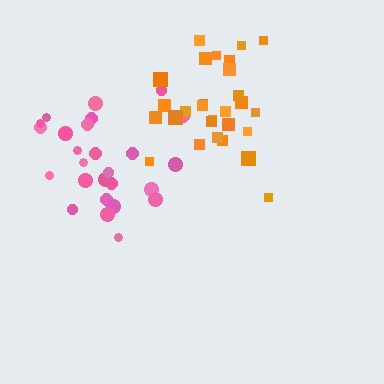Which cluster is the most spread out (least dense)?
Pink.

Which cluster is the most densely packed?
Orange.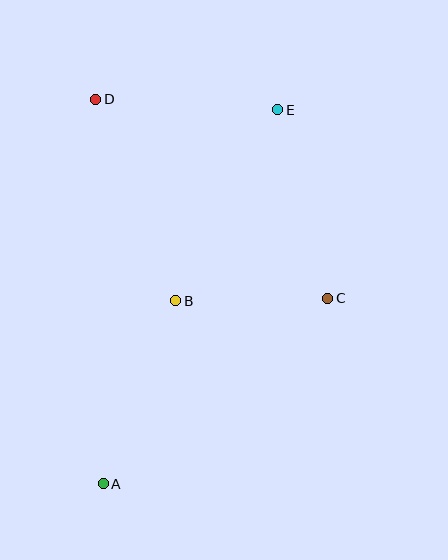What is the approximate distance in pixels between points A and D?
The distance between A and D is approximately 385 pixels.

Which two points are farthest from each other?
Points A and E are farthest from each other.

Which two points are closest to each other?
Points B and C are closest to each other.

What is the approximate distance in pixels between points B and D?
The distance between B and D is approximately 217 pixels.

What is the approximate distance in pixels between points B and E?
The distance between B and E is approximately 217 pixels.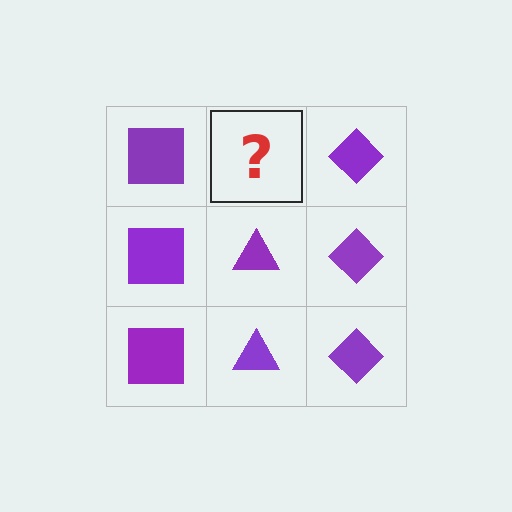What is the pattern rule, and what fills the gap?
The rule is that each column has a consistent shape. The gap should be filled with a purple triangle.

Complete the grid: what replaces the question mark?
The question mark should be replaced with a purple triangle.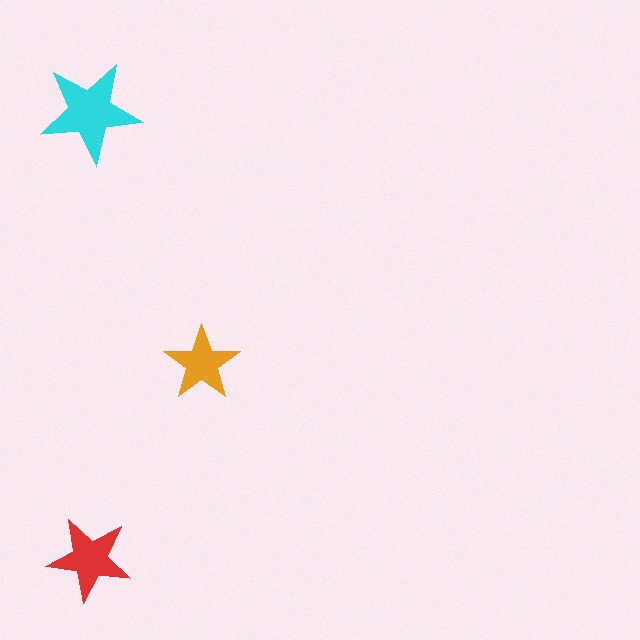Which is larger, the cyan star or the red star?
The cyan one.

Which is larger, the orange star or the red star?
The red one.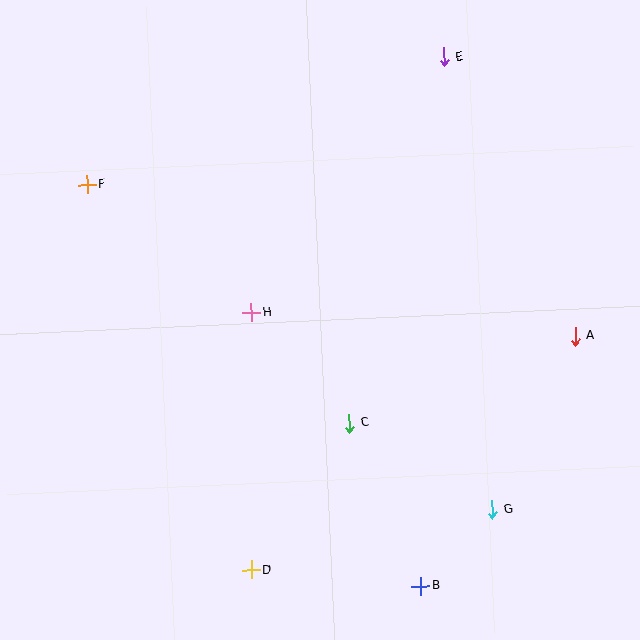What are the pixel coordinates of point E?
Point E is at (444, 57).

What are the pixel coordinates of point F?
Point F is at (87, 184).